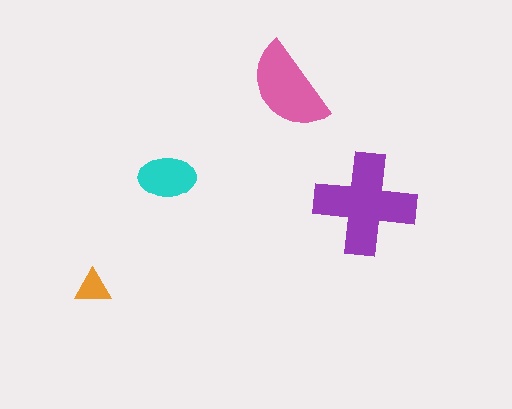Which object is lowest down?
The orange triangle is bottommost.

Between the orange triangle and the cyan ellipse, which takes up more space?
The cyan ellipse.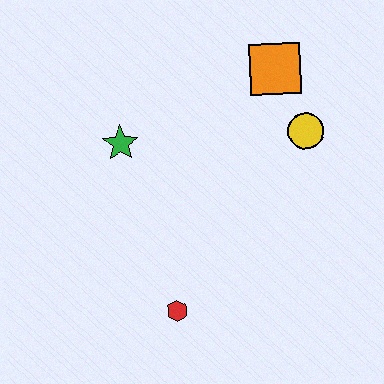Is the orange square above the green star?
Yes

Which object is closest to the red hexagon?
The green star is closest to the red hexagon.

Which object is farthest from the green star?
The yellow circle is farthest from the green star.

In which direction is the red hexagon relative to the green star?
The red hexagon is below the green star.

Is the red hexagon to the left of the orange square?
Yes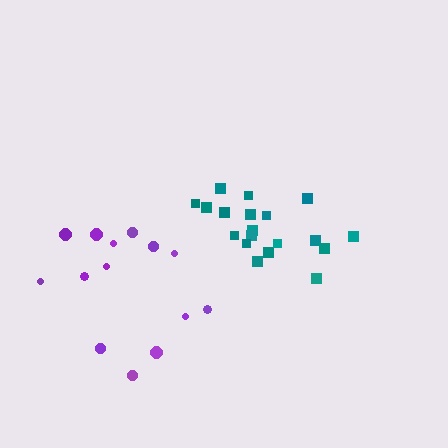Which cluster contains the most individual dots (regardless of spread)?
Teal (19).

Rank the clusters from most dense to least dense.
teal, purple.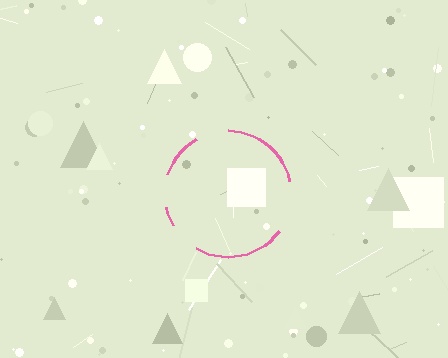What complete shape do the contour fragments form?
The contour fragments form a circle.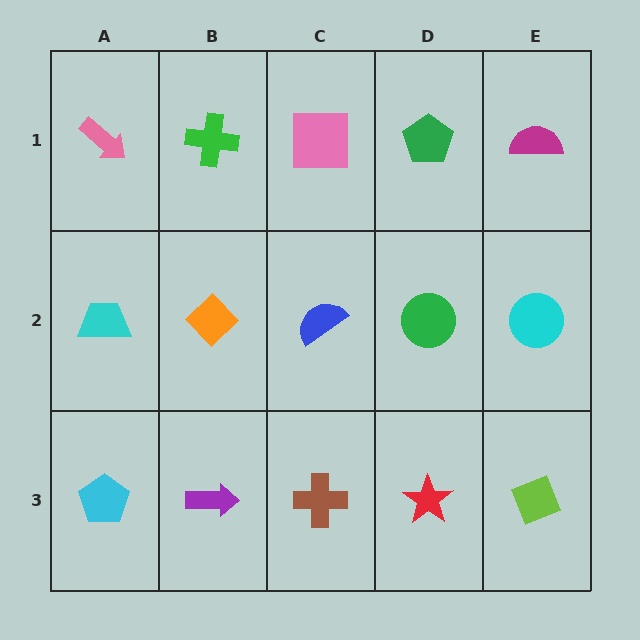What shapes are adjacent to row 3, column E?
A cyan circle (row 2, column E), a red star (row 3, column D).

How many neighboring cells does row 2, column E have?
3.